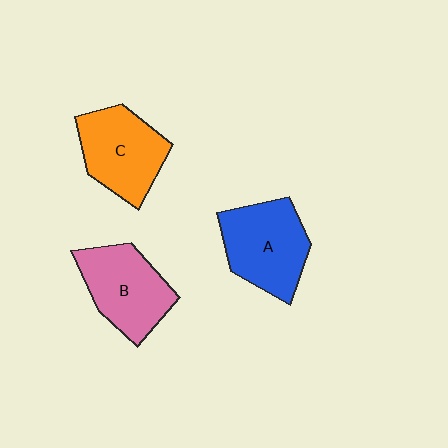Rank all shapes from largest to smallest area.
From largest to smallest: A (blue), C (orange), B (pink).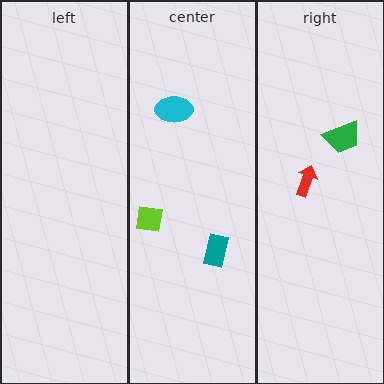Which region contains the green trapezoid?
The right region.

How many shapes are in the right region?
2.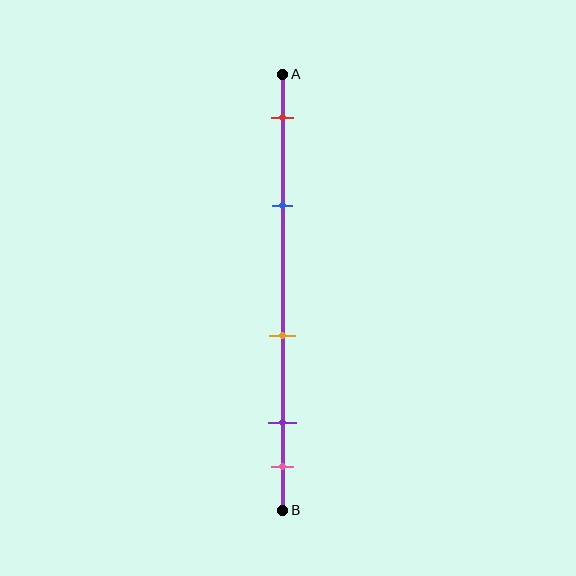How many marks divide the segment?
There are 5 marks dividing the segment.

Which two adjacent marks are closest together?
The purple and pink marks are the closest adjacent pair.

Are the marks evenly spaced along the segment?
No, the marks are not evenly spaced.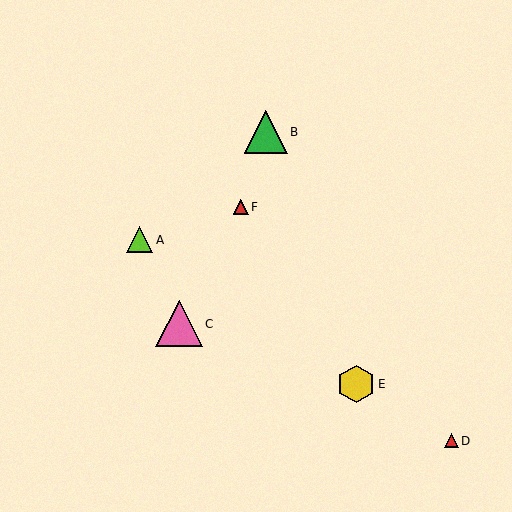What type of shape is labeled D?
Shape D is a red triangle.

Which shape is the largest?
The pink triangle (labeled C) is the largest.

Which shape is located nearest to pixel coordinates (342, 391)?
The yellow hexagon (labeled E) at (356, 384) is nearest to that location.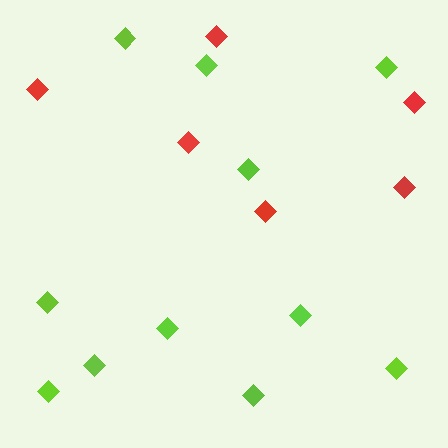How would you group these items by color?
There are 2 groups: one group of lime diamonds (11) and one group of red diamonds (6).